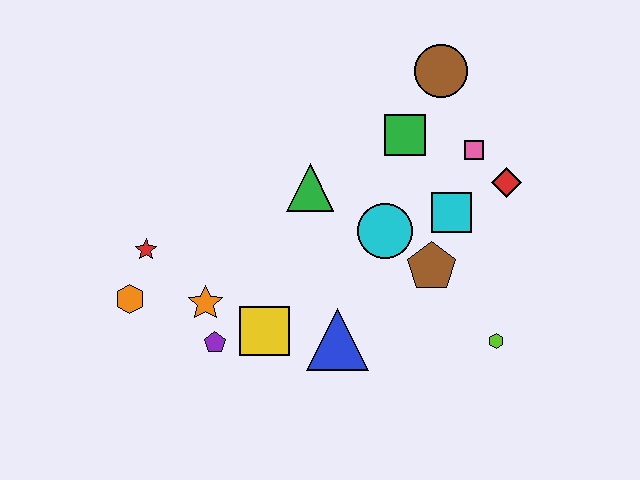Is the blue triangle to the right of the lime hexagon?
No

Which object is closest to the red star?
The orange hexagon is closest to the red star.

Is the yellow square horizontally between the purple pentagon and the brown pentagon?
Yes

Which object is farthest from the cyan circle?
The orange hexagon is farthest from the cyan circle.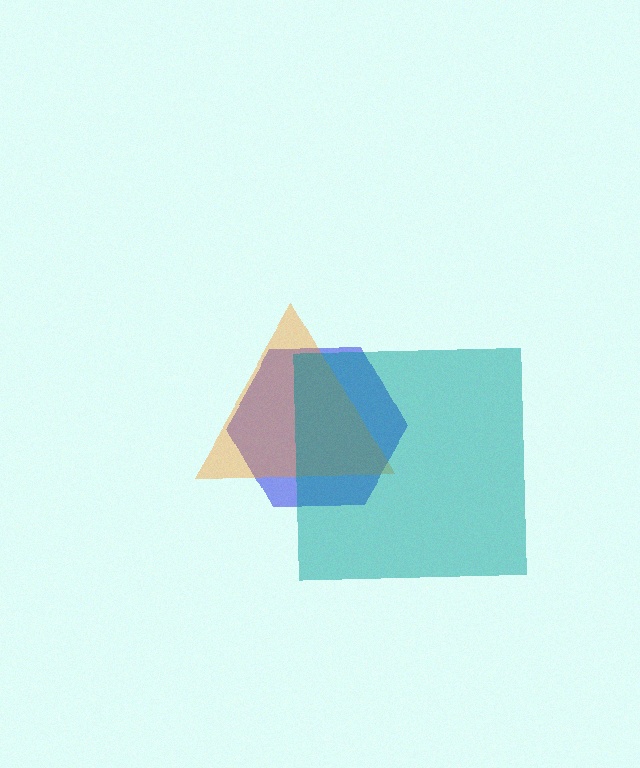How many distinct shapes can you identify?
There are 3 distinct shapes: a blue hexagon, an orange triangle, a teal square.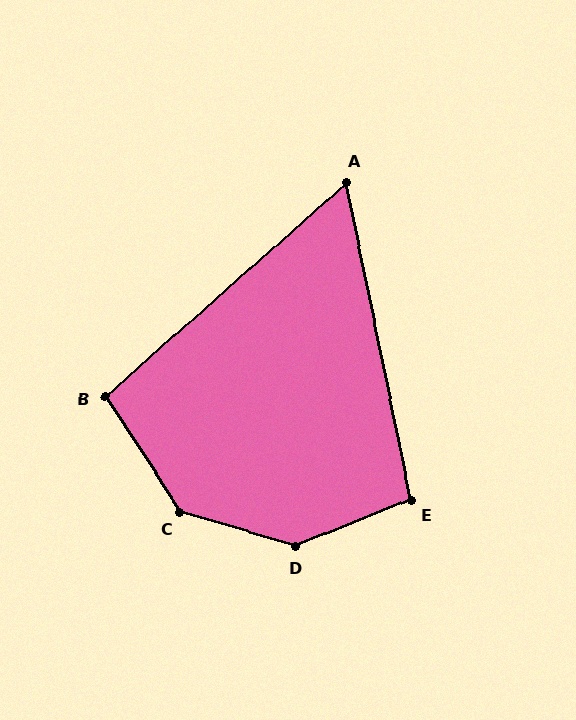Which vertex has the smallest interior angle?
A, at approximately 60 degrees.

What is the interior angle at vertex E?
Approximately 100 degrees (obtuse).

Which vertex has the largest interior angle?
D, at approximately 141 degrees.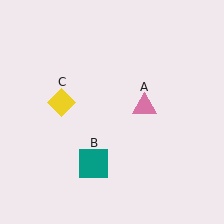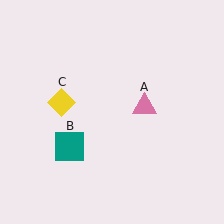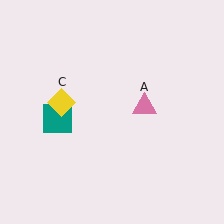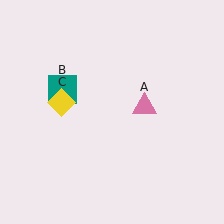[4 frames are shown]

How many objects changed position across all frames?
1 object changed position: teal square (object B).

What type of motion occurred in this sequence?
The teal square (object B) rotated clockwise around the center of the scene.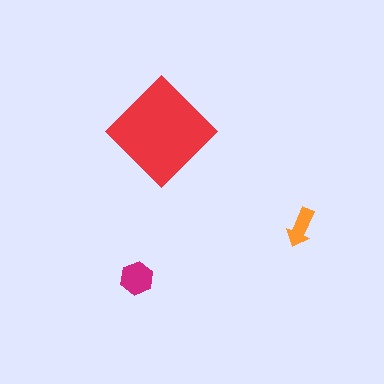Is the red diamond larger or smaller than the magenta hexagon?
Larger.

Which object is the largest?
The red diamond.